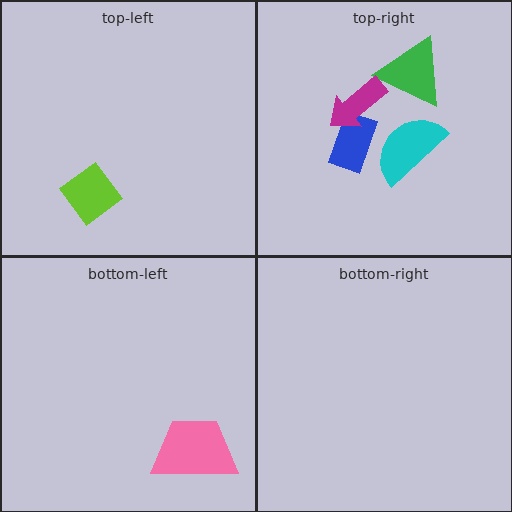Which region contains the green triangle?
The top-right region.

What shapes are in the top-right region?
The blue rectangle, the green triangle, the magenta arrow, the cyan semicircle.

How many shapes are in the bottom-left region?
1.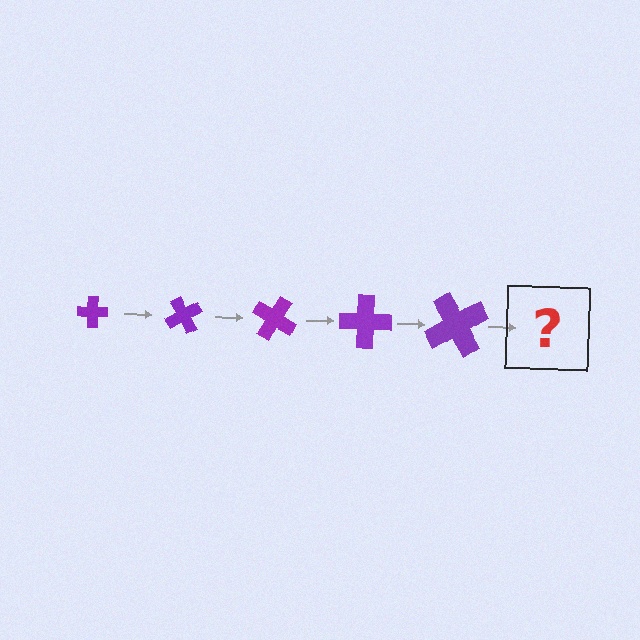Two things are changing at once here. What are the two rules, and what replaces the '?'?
The two rules are that the cross grows larger each step and it rotates 60 degrees each step. The '?' should be a cross, larger than the previous one and rotated 300 degrees from the start.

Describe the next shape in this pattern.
It should be a cross, larger than the previous one and rotated 300 degrees from the start.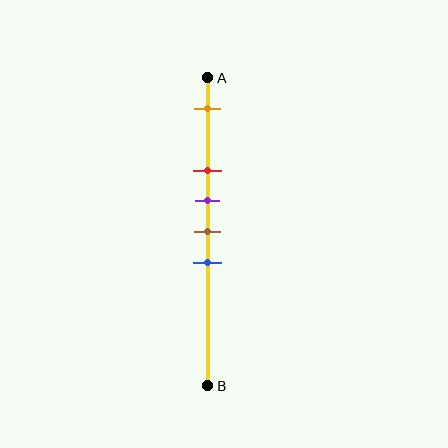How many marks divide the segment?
There are 5 marks dividing the segment.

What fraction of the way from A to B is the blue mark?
The blue mark is approximately 60% (0.6) of the way from A to B.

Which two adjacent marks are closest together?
The purple and brown marks are the closest adjacent pair.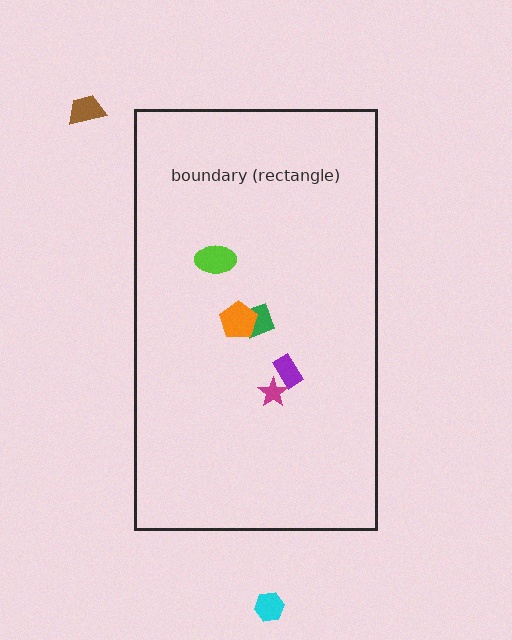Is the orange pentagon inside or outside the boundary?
Inside.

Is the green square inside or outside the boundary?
Inside.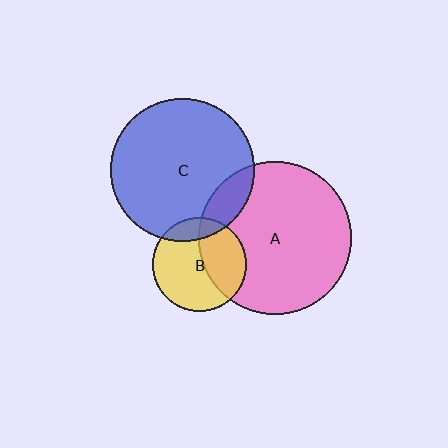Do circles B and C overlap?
Yes.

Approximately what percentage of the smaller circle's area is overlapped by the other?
Approximately 15%.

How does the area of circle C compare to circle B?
Approximately 2.3 times.